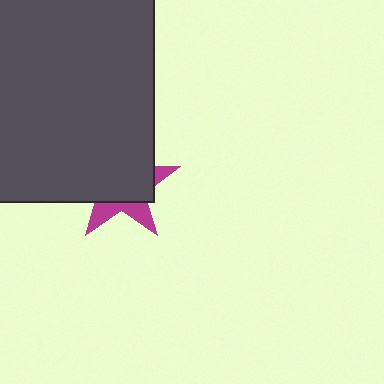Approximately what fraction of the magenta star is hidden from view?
Roughly 70% of the magenta star is hidden behind the dark gray rectangle.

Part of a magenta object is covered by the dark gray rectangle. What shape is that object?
It is a star.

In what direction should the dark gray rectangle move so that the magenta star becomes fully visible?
The dark gray rectangle should move toward the upper-left. That is the shortest direction to clear the overlap and leave the magenta star fully visible.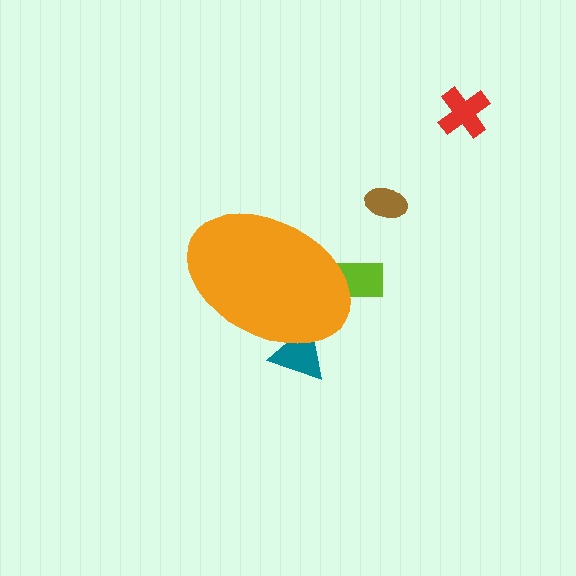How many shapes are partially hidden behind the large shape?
2 shapes are partially hidden.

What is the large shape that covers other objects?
An orange ellipse.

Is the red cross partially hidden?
No, the red cross is fully visible.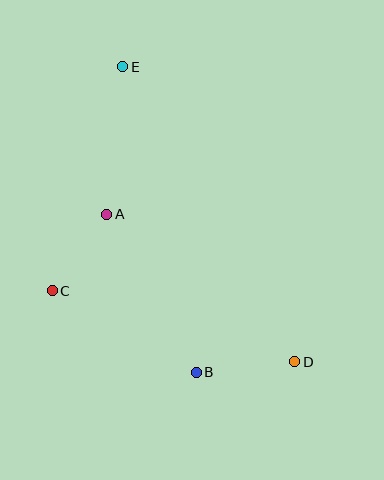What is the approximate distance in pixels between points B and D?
The distance between B and D is approximately 99 pixels.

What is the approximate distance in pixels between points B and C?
The distance between B and C is approximately 165 pixels.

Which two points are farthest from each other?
Points D and E are farthest from each other.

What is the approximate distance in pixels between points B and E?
The distance between B and E is approximately 314 pixels.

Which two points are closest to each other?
Points A and C are closest to each other.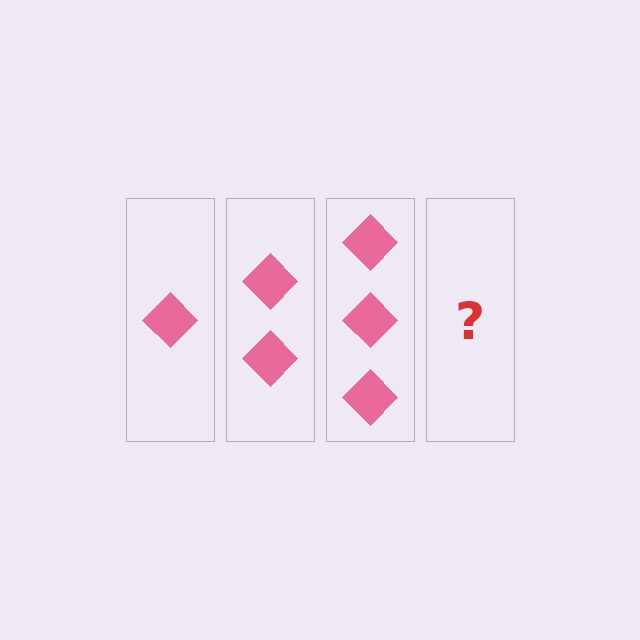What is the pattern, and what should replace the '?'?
The pattern is that each step adds one more diamond. The '?' should be 4 diamonds.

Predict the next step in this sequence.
The next step is 4 diamonds.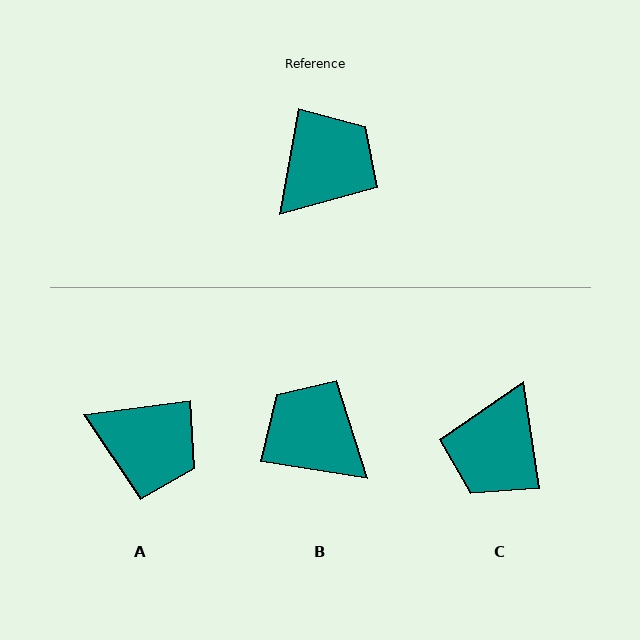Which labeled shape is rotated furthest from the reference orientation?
C, about 161 degrees away.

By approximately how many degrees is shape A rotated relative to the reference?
Approximately 72 degrees clockwise.